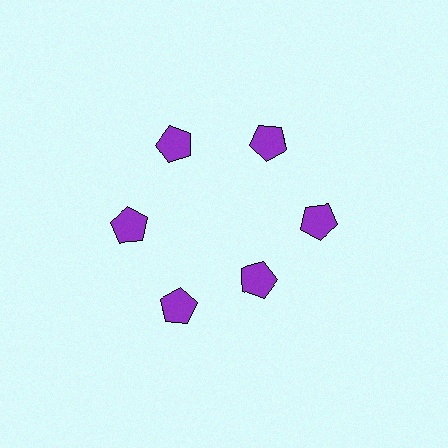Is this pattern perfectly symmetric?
No. The 6 purple pentagons are arranged in a ring, but one element near the 5 o'clock position is pulled inward toward the center, breaking the 6-fold rotational symmetry.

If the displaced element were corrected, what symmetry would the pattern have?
It would have 6-fold rotational symmetry — the pattern would map onto itself every 60 degrees.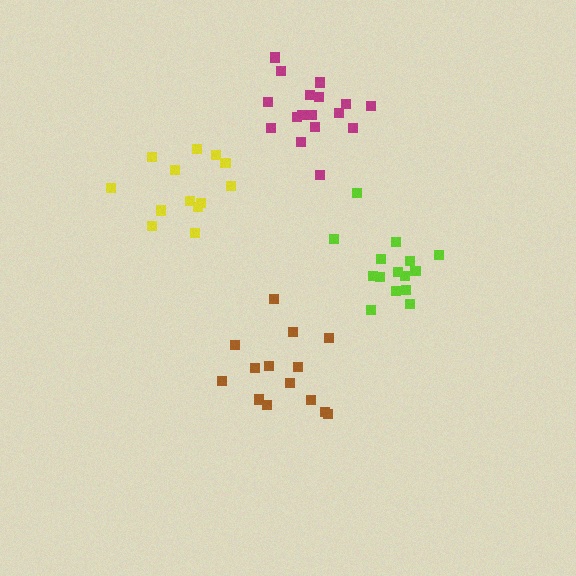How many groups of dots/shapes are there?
There are 4 groups.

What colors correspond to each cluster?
The clusters are colored: brown, yellow, lime, magenta.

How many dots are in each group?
Group 1: 14 dots, Group 2: 13 dots, Group 3: 15 dots, Group 4: 17 dots (59 total).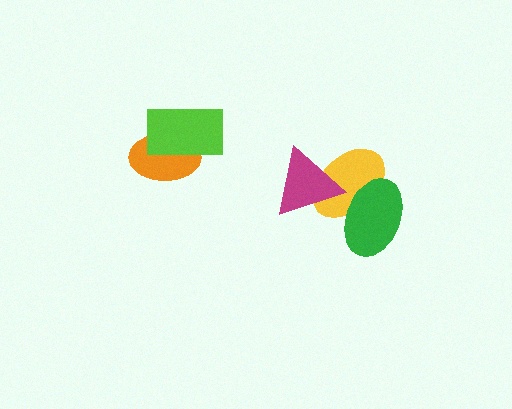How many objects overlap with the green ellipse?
1 object overlaps with the green ellipse.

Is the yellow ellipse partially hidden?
Yes, it is partially covered by another shape.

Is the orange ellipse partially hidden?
Yes, it is partially covered by another shape.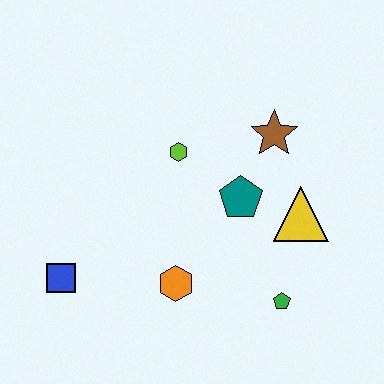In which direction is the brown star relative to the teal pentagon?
The brown star is above the teal pentagon.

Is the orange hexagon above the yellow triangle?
No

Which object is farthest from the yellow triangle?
The blue square is farthest from the yellow triangle.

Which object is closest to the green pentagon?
The yellow triangle is closest to the green pentagon.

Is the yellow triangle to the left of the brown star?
No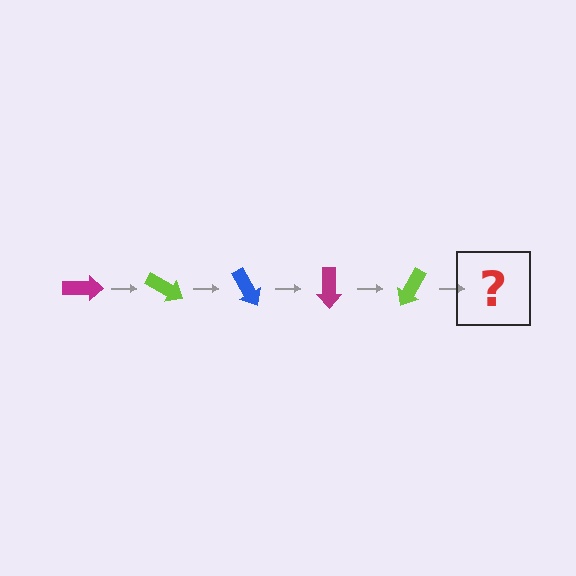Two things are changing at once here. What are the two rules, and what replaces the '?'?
The two rules are that it rotates 30 degrees each step and the color cycles through magenta, lime, and blue. The '?' should be a blue arrow, rotated 150 degrees from the start.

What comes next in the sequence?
The next element should be a blue arrow, rotated 150 degrees from the start.